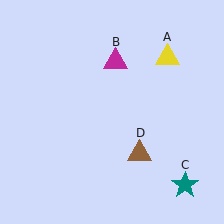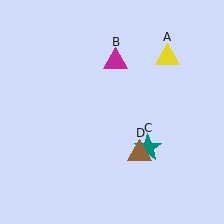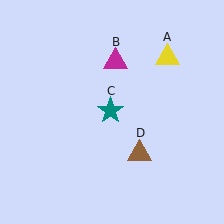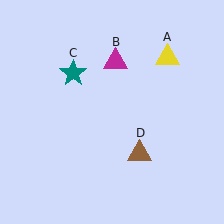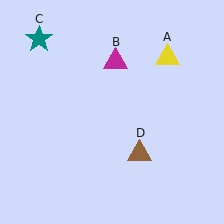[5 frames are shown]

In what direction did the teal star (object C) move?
The teal star (object C) moved up and to the left.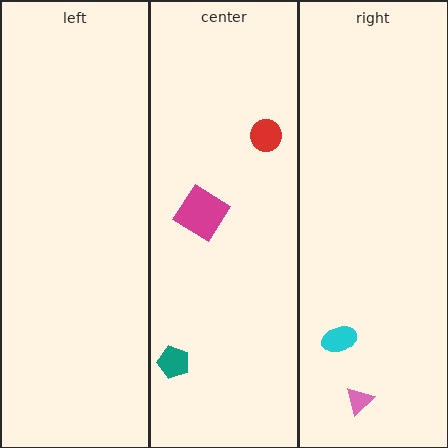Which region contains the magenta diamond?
The center region.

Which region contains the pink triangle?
The right region.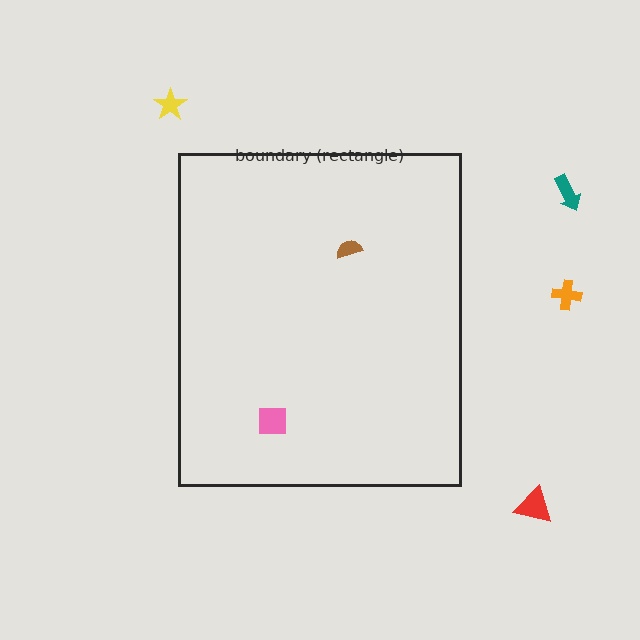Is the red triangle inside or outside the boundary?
Outside.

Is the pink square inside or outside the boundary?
Inside.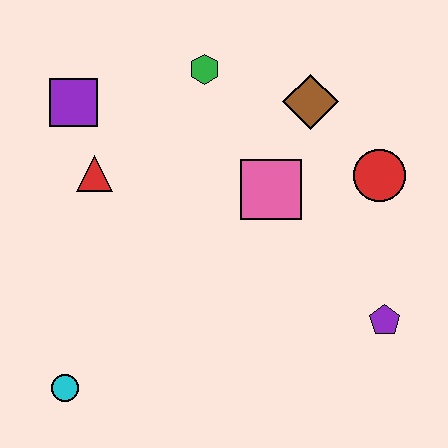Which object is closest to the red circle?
The brown diamond is closest to the red circle.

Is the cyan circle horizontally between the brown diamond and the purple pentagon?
No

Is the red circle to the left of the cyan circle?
No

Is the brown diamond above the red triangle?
Yes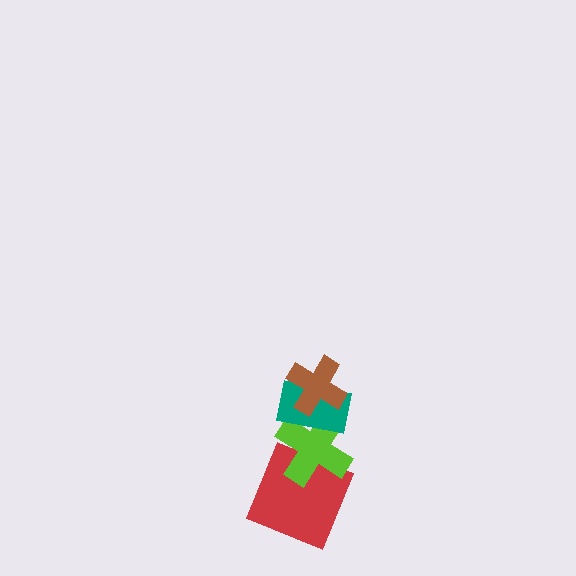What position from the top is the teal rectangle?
The teal rectangle is 2nd from the top.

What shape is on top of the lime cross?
The teal rectangle is on top of the lime cross.